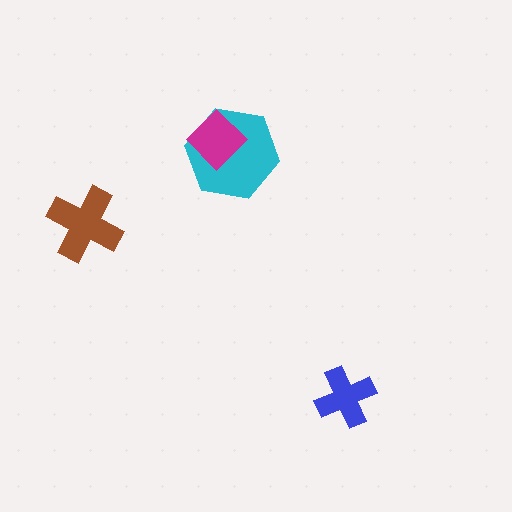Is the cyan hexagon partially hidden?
Yes, it is partially covered by another shape.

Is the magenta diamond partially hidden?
No, no other shape covers it.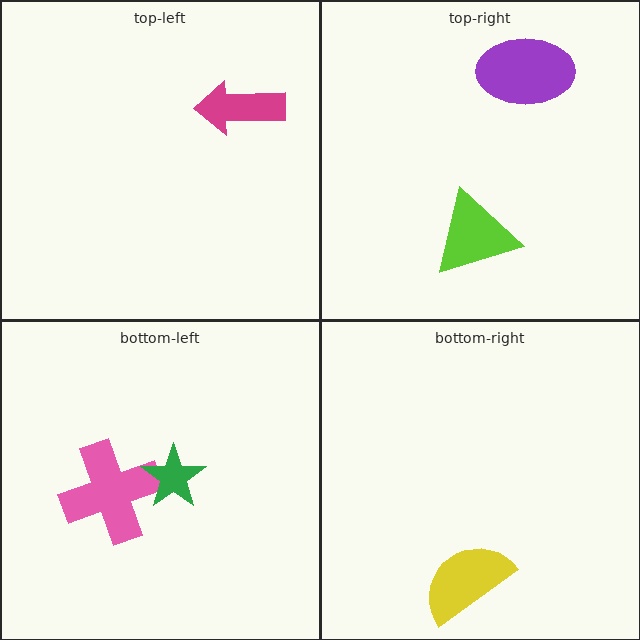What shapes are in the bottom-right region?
The yellow semicircle.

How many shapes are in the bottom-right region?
1.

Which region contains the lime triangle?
The top-right region.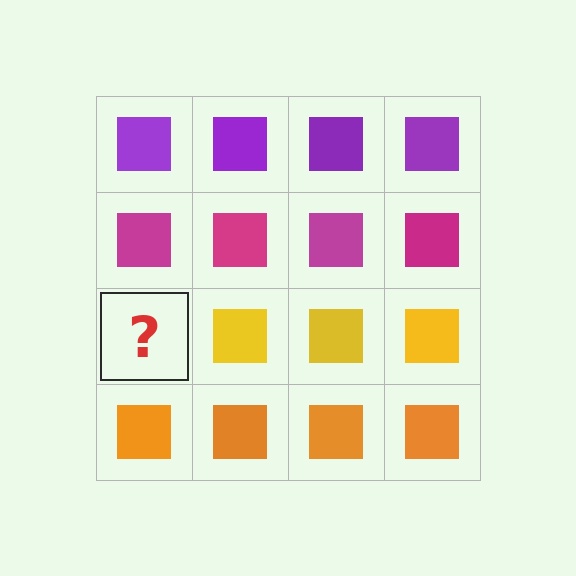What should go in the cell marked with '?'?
The missing cell should contain a yellow square.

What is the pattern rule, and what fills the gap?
The rule is that each row has a consistent color. The gap should be filled with a yellow square.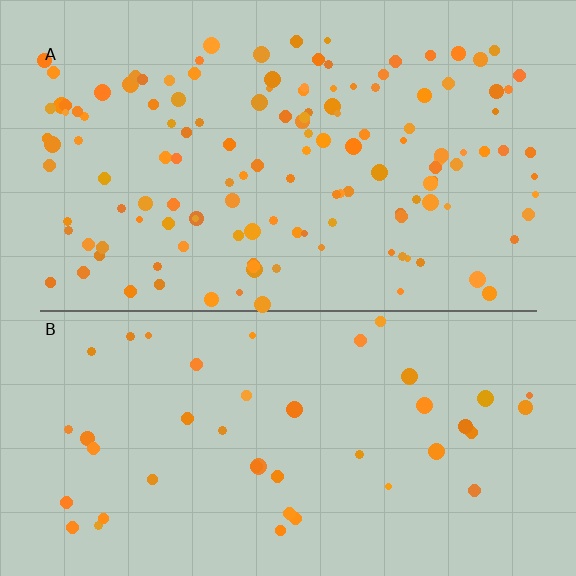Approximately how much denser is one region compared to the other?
Approximately 3.0× — region A over region B.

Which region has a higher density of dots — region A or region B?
A (the top).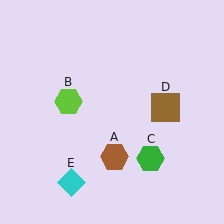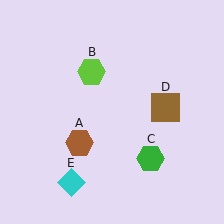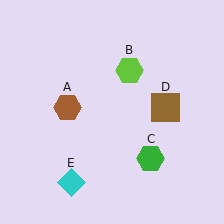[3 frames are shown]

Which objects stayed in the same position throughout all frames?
Green hexagon (object C) and brown square (object D) and cyan diamond (object E) remained stationary.